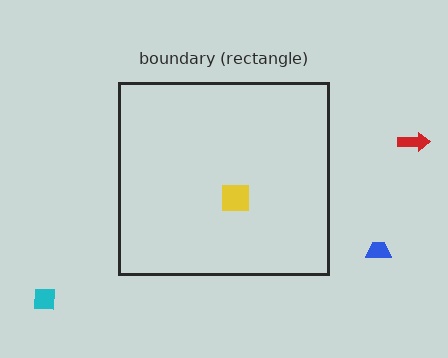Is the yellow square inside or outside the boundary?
Inside.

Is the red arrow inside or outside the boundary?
Outside.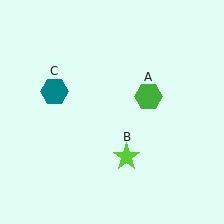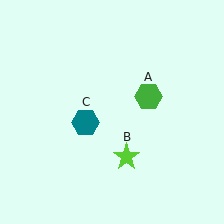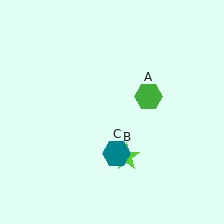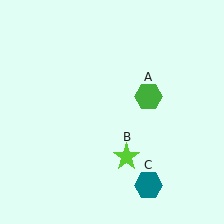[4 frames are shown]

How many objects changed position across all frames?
1 object changed position: teal hexagon (object C).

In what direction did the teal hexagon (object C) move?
The teal hexagon (object C) moved down and to the right.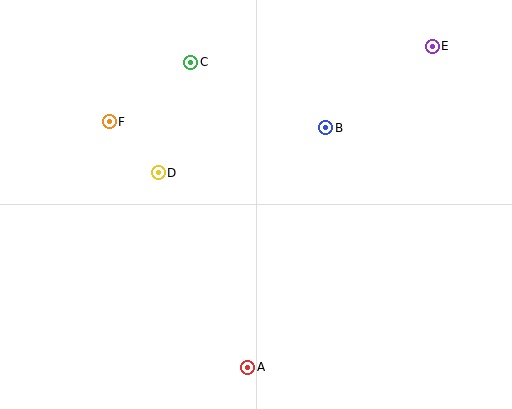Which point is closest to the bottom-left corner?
Point A is closest to the bottom-left corner.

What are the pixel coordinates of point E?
Point E is at (432, 46).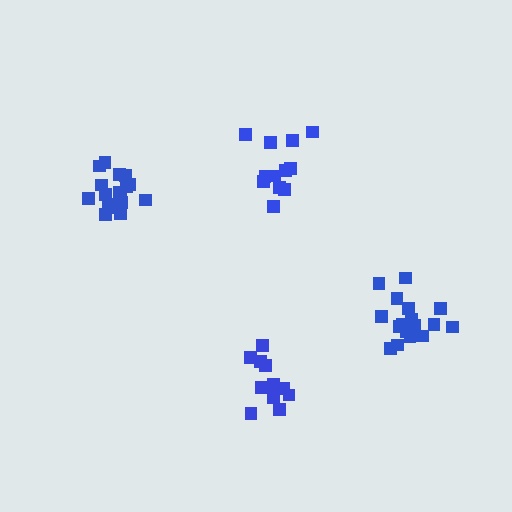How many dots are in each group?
Group 1: 11 dots, Group 2: 17 dots, Group 3: 12 dots, Group 4: 17 dots (57 total).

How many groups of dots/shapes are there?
There are 4 groups.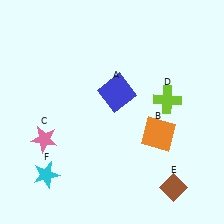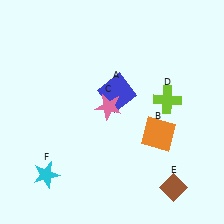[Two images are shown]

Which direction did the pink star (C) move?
The pink star (C) moved right.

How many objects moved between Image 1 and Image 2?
1 object moved between the two images.